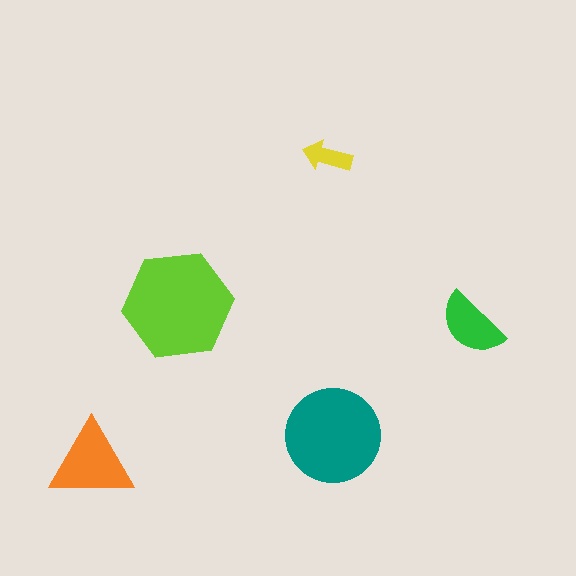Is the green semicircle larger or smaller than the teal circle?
Smaller.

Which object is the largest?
The lime hexagon.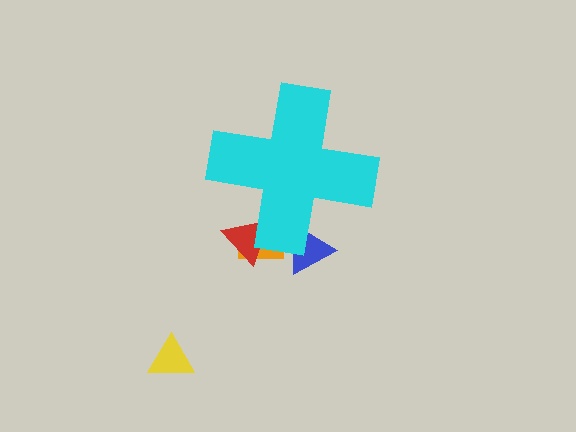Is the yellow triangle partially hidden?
No, the yellow triangle is fully visible.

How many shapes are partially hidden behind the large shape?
3 shapes are partially hidden.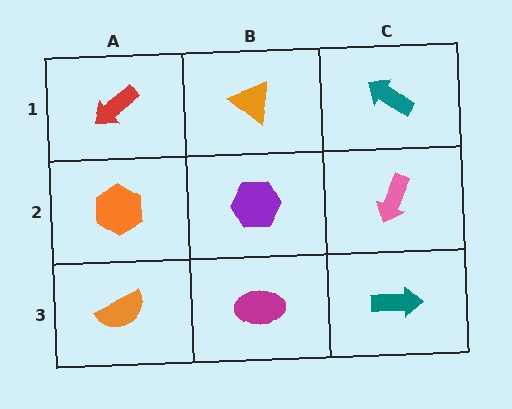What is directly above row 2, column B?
An orange triangle.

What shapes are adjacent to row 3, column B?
A purple hexagon (row 2, column B), an orange semicircle (row 3, column A), a teal arrow (row 3, column C).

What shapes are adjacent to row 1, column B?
A purple hexagon (row 2, column B), a red arrow (row 1, column A), a teal arrow (row 1, column C).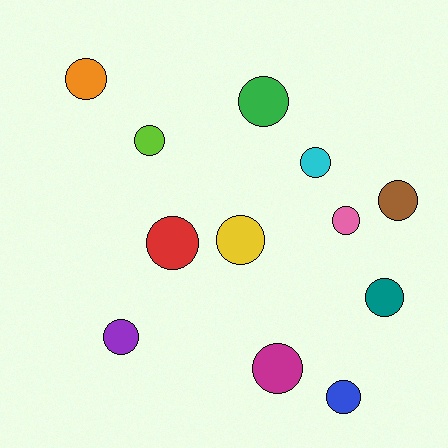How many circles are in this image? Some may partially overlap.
There are 12 circles.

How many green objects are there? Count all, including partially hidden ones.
There is 1 green object.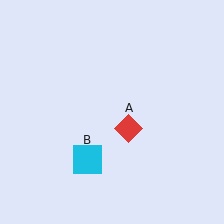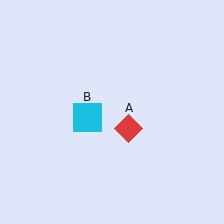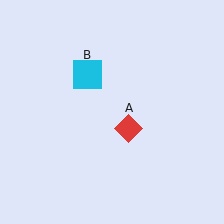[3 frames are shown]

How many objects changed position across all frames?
1 object changed position: cyan square (object B).